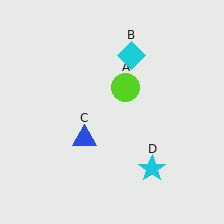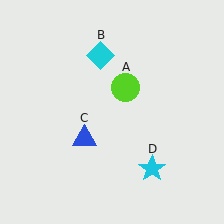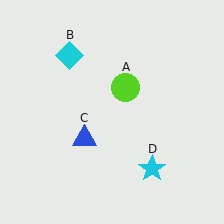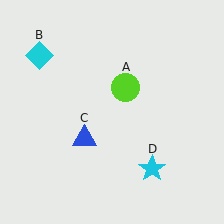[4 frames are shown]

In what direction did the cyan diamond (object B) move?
The cyan diamond (object B) moved left.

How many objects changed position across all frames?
1 object changed position: cyan diamond (object B).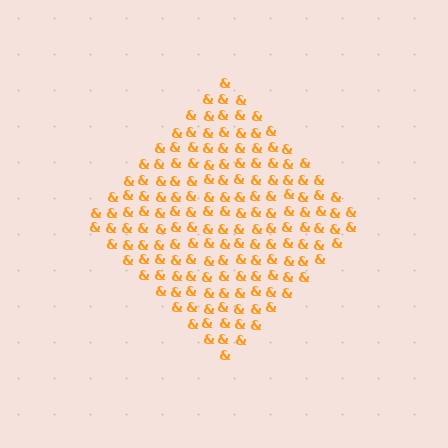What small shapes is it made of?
It is made of small ampersands.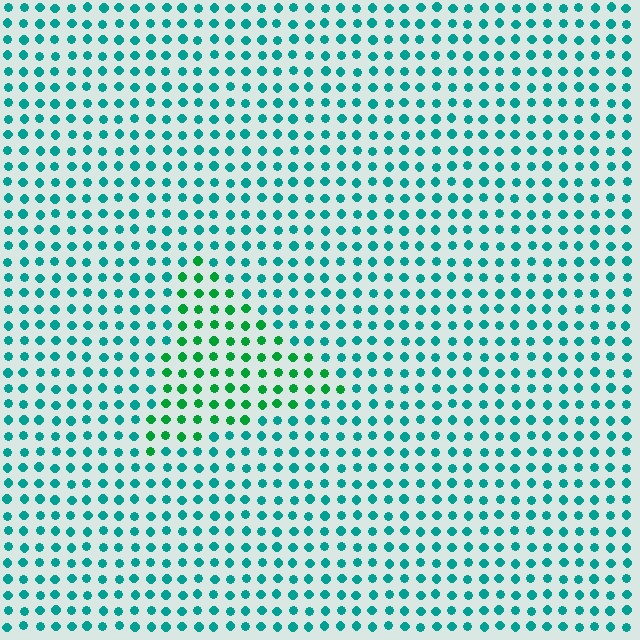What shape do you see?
I see a triangle.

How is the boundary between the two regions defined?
The boundary is defined purely by a slight shift in hue (about 36 degrees). Spacing, size, and orientation are identical on both sides.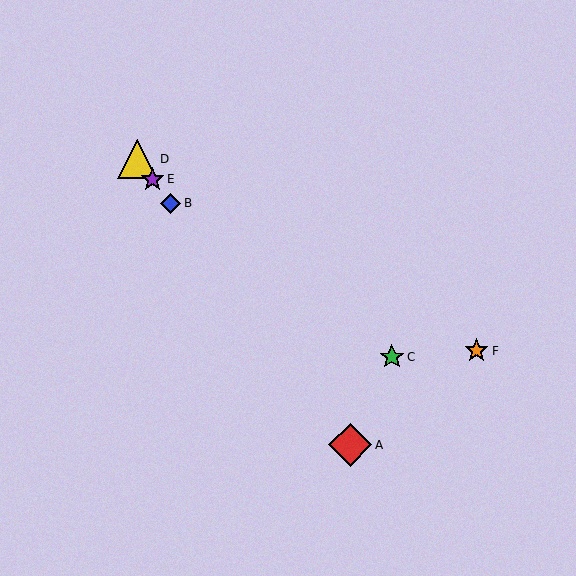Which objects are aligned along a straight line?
Objects A, B, D, E are aligned along a straight line.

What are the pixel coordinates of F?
Object F is at (477, 351).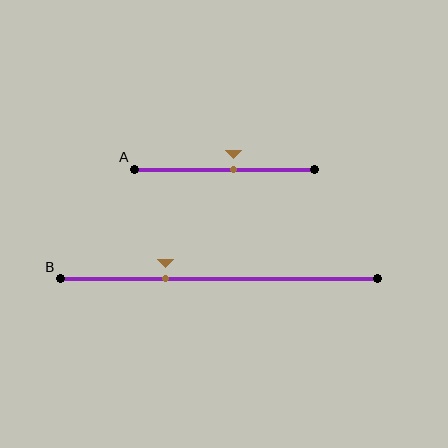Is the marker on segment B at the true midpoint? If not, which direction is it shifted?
No, the marker on segment B is shifted to the left by about 17% of the segment length.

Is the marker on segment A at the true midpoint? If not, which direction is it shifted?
No, the marker on segment A is shifted to the right by about 5% of the segment length.